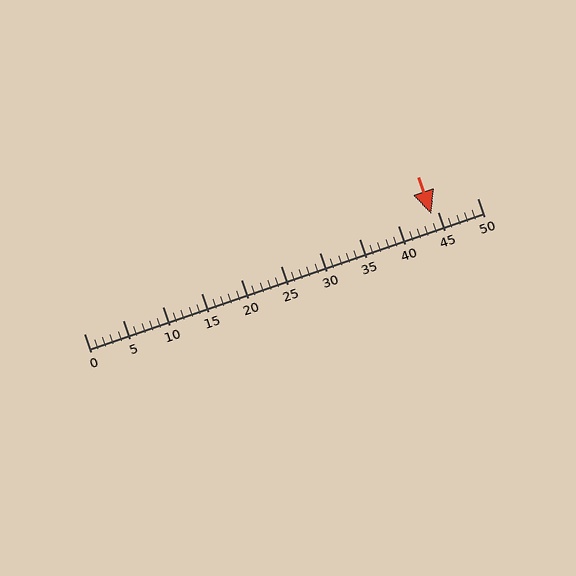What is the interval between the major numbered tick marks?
The major tick marks are spaced 5 units apart.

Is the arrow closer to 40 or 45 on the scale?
The arrow is closer to 45.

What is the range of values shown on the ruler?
The ruler shows values from 0 to 50.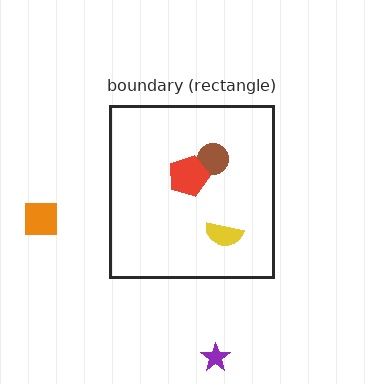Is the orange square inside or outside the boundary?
Outside.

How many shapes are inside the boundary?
3 inside, 2 outside.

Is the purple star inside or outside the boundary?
Outside.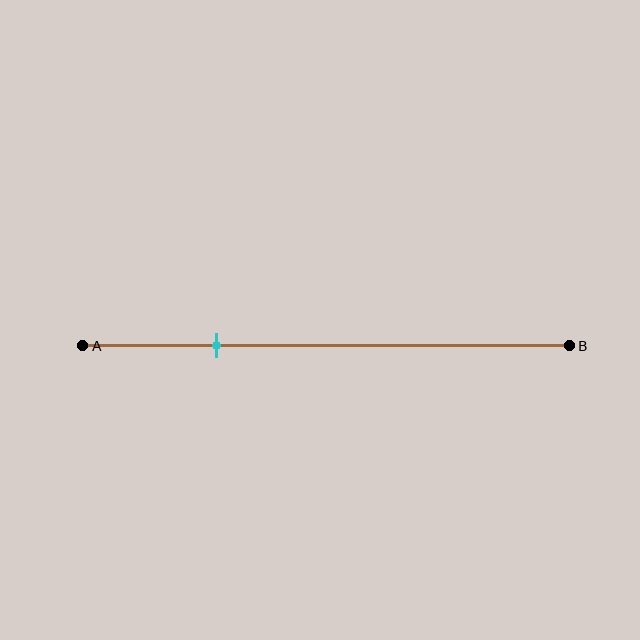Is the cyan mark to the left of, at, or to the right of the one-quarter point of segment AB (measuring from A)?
The cyan mark is approximately at the one-quarter point of segment AB.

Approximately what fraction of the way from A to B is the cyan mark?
The cyan mark is approximately 25% of the way from A to B.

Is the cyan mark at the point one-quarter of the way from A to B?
Yes, the mark is approximately at the one-quarter point.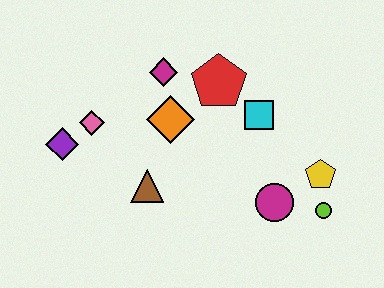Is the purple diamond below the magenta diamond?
Yes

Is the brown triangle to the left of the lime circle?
Yes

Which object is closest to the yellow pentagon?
The lime circle is closest to the yellow pentagon.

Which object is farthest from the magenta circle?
The purple diamond is farthest from the magenta circle.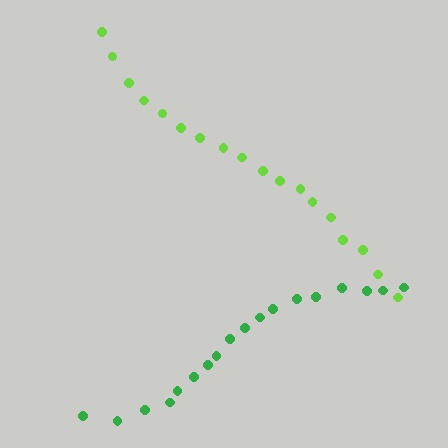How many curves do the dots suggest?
There are 2 distinct paths.